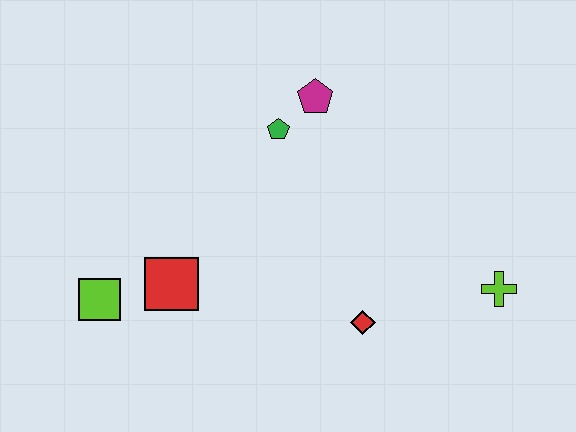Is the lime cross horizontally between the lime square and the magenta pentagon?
No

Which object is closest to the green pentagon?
The magenta pentagon is closest to the green pentagon.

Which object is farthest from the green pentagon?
The lime cross is farthest from the green pentagon.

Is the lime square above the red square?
No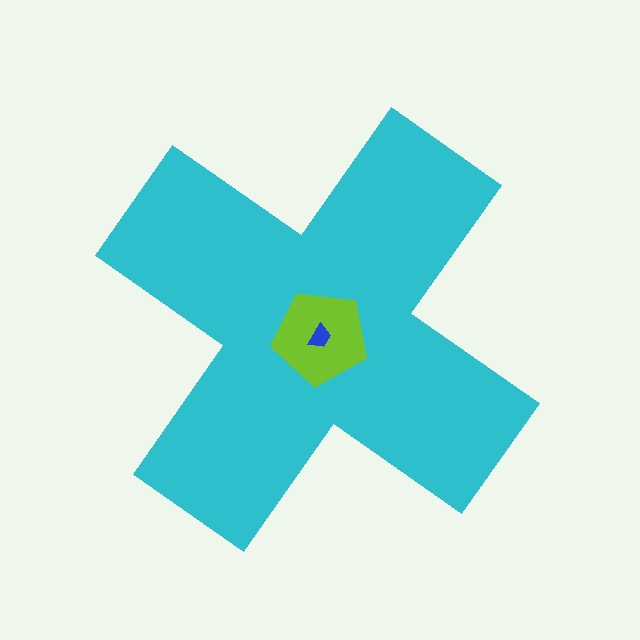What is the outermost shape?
The cyan cross.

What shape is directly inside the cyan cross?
The lime pentagon.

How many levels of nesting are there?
3.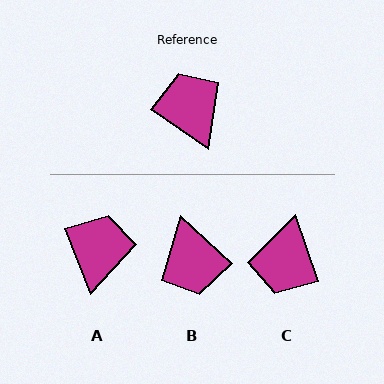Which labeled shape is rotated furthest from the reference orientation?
B, about 172 degrees away.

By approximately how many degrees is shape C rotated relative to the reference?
Approximately 143 degrees counter-clockwise.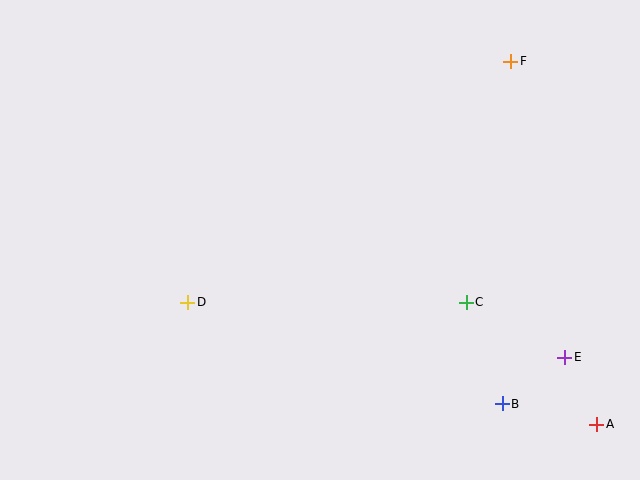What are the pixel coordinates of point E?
Point E is at (565, 357).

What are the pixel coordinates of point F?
Point F is at (511, 61).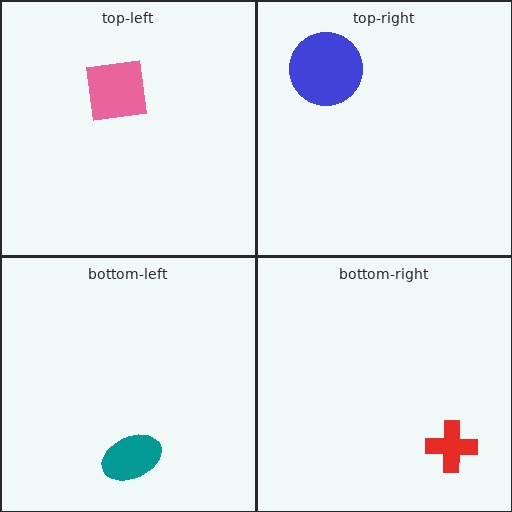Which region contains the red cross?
The bottom-right region.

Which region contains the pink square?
The top-left region.